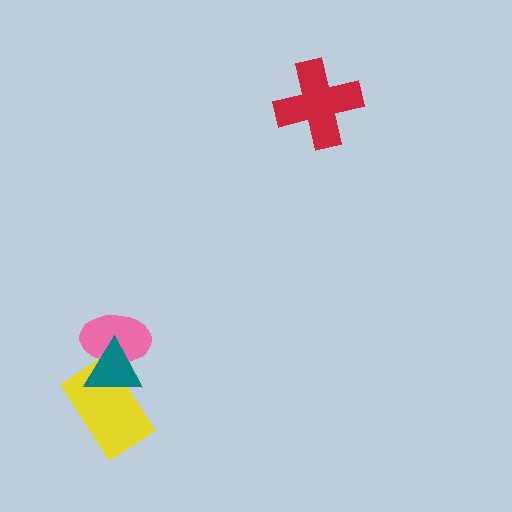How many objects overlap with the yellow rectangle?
2 objects overlap with the yellow rectangle.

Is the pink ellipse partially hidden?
Yes, it is partially covered by another shape.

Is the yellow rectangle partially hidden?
Yes, it is partially covered by another shape.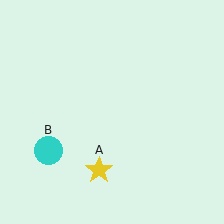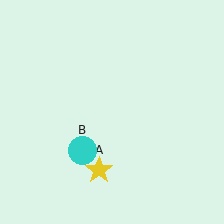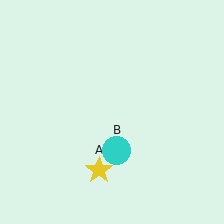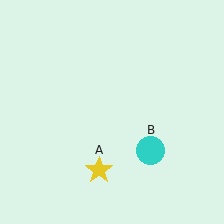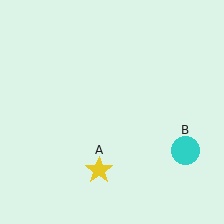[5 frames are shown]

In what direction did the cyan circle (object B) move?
The cyan circle (object B) moved right.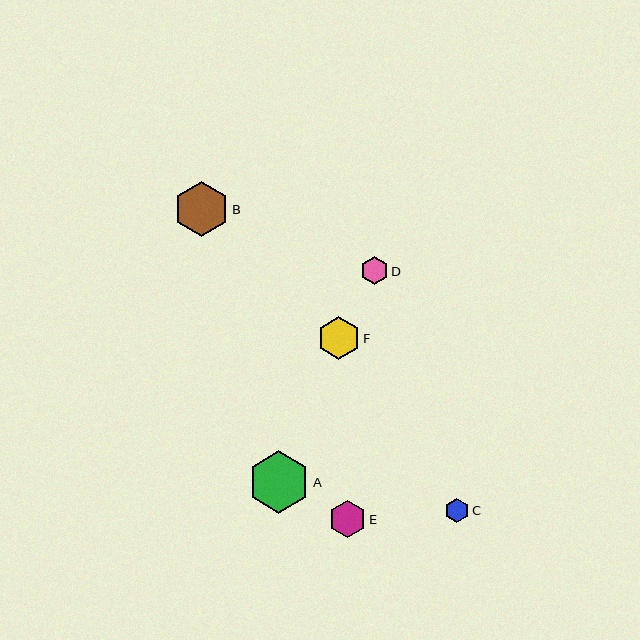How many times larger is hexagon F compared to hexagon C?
Hexagon F is approximately 1.8 times the size of hexagon C.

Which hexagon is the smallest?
Hexagon C is the smallest with a size of approximately 24 pixels.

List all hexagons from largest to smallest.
From largest to smallest: A, B, F, E, D, C.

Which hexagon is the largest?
Hexagon A is the largest with a size of approximately 62 pixels.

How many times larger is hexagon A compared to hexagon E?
Hexagon A is approximately 1.7 times the size of hexagon E.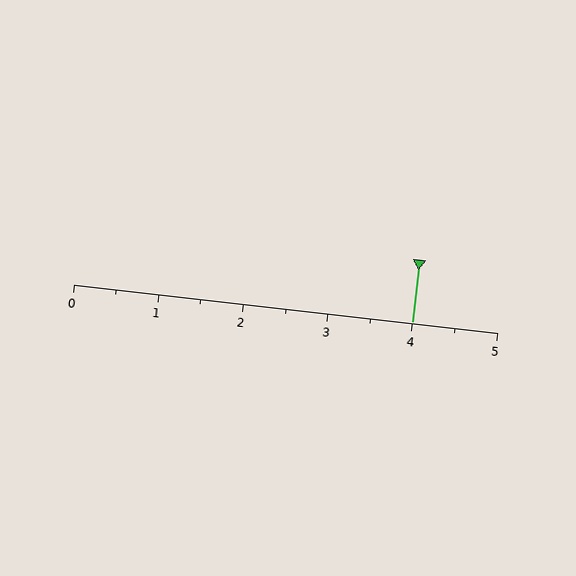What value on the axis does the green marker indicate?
The marker indicates approximately 4.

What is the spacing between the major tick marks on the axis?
The major ticks are spaced 1 apart.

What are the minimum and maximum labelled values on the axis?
The axis runs from 0 to 5.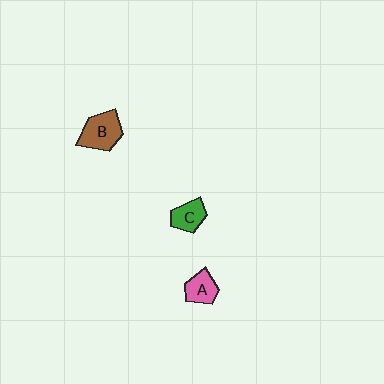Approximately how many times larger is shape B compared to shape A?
Approximately 1.5 times.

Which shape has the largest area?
Shape B (brown).